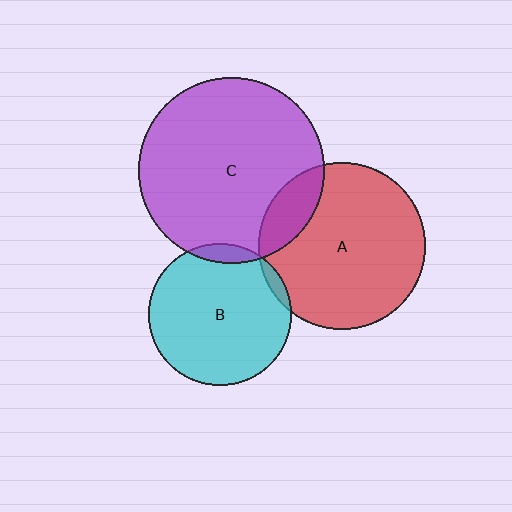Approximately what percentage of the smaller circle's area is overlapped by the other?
Approximately 5%.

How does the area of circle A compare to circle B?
Approximately 1.4 times.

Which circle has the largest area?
Circle C (purple).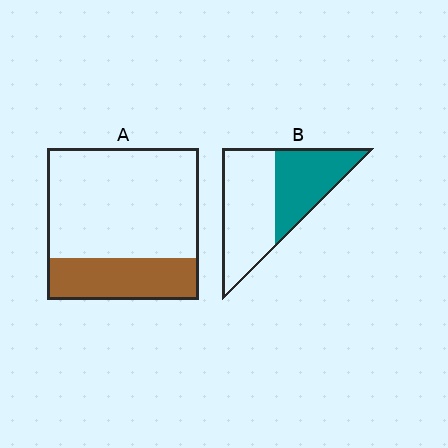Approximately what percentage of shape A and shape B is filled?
A is approximately 30% and B is approximately 45%.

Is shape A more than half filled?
No.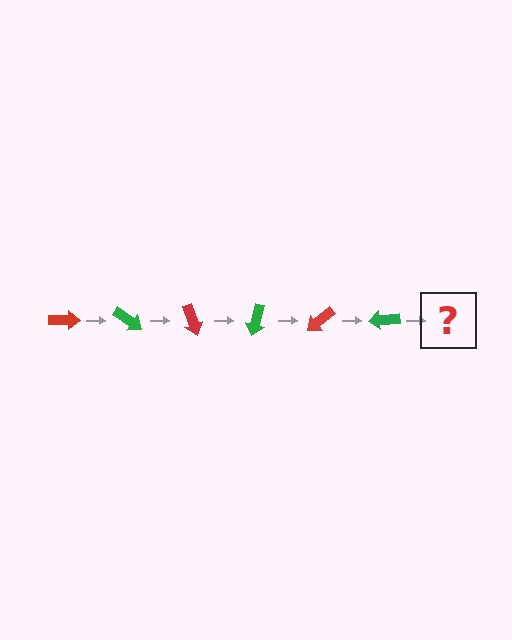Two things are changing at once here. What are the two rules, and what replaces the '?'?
The two rules are that it rotates 35 degrees each step and the color cycles through red and green. The '?' should be a red arrow, rotated 210 degrees from the start.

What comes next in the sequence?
The next element should be a red arrow, rotated 210 degrees from the start.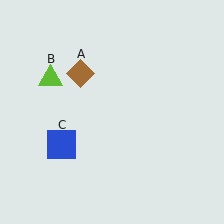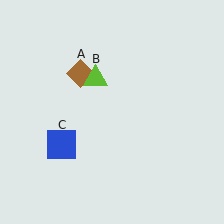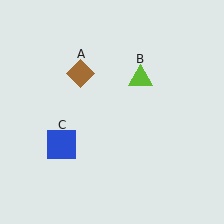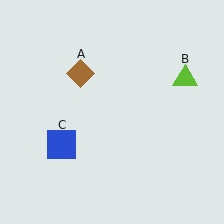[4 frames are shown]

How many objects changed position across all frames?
1 object changed position: lime triangle (object B).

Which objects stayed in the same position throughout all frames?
Brown diamond (object A) and blue square (object C) remained stationary.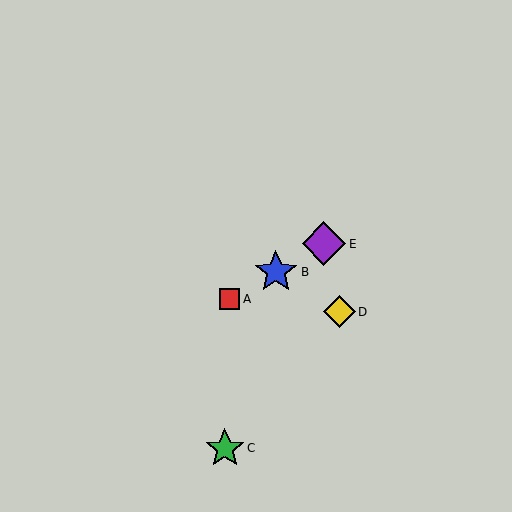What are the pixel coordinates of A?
Object A is at (230, 299).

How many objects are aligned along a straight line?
3 objects (A, B, E) are aligned along a straight line.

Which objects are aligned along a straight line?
Objects A, B, E are aligned along a straight line.